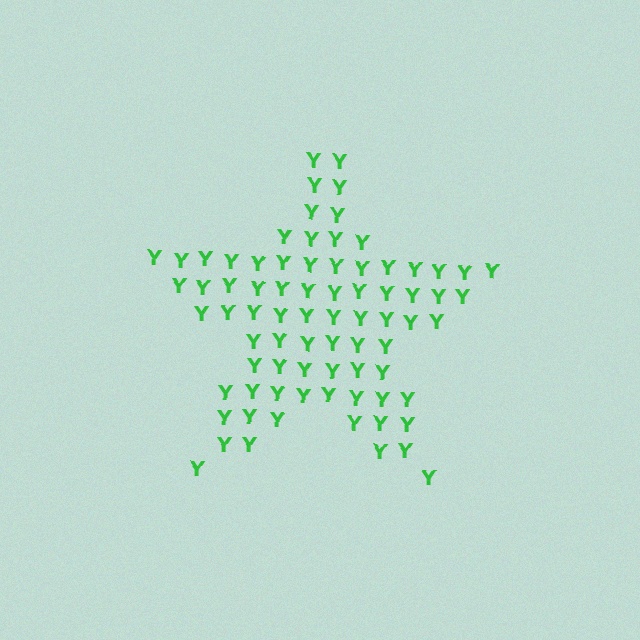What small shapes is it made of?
It is made of small letter Y's.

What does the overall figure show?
The overall figure shows a star.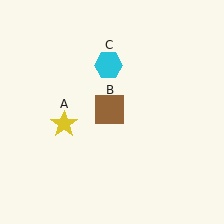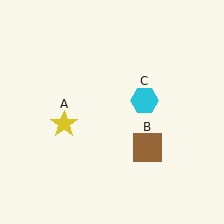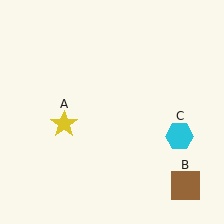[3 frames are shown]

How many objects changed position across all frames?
2 objects changed position: brown square (object B), cyan hexagon (object C).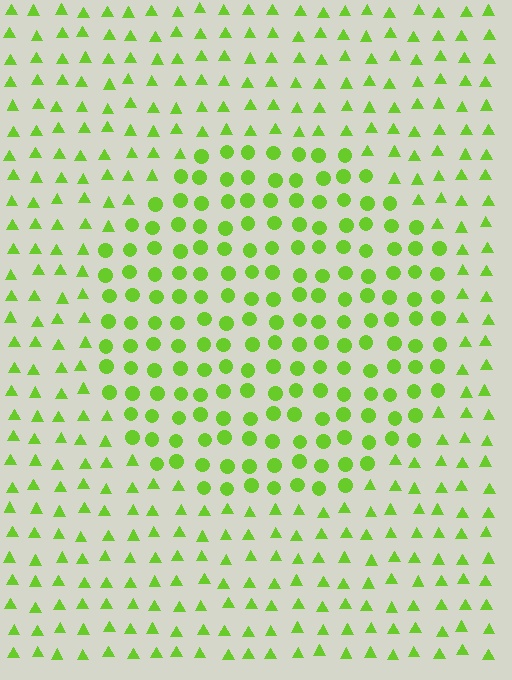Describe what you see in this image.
The image is filled with small lime elements arranged in a uniform grid. A circle-shaped region contains circles, while the surrounding area contains triangles. The boundary is defined purely by the change in element shape.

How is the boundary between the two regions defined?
The boundary is defined by a change in element shape: circles inside vs. triangles outside. All elements share the same color and spacing.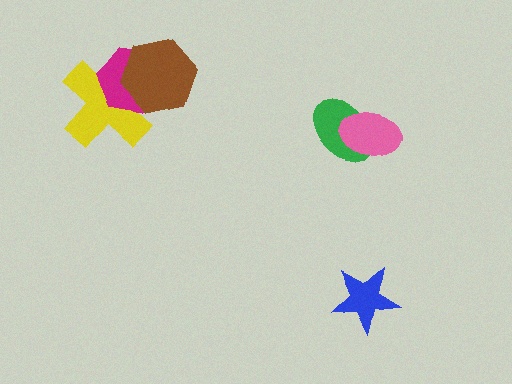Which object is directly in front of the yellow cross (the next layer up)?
The magenta hexagon is directly in front of the yellow cross.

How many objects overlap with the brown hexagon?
2 objects overlap with the brown hexagon.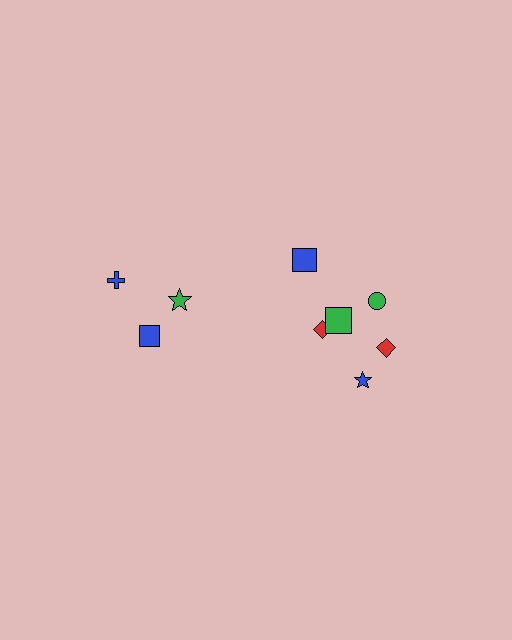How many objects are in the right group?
There are 6 objects.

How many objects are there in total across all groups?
There are 9 objects.